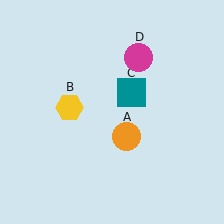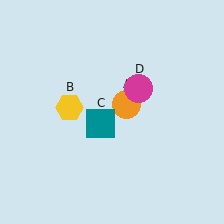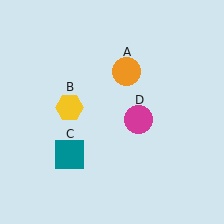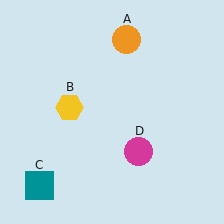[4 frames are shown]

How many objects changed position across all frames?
3 objects changed position: orange circle (object A), teal square (object C), magenta circle (object D).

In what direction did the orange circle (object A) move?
The orange circle (object A) moved up.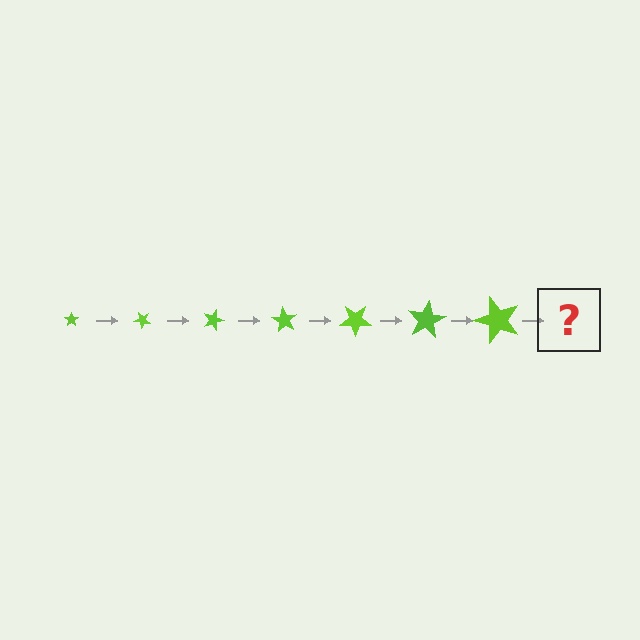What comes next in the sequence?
The next element should be a star, larger than the previous one and rotated 315 degrees from the start.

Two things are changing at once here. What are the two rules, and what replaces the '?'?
The two rules are that the star grows larger each step and it rotates 45 degrees each step. The '?' should be a star, larger than the previous one and rotated 315 degrees from the start.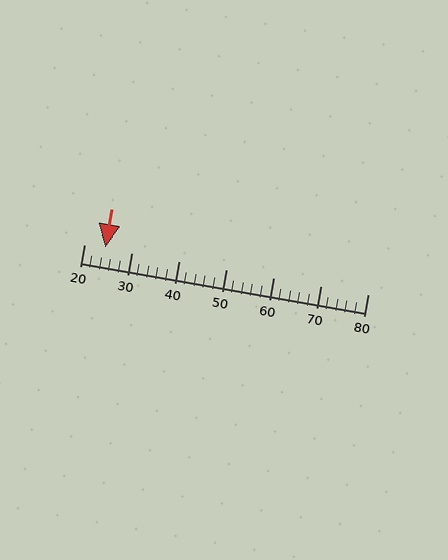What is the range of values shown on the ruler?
The ruler shows values from 20 to 80.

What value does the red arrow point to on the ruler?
The red arrow points to approximately 24.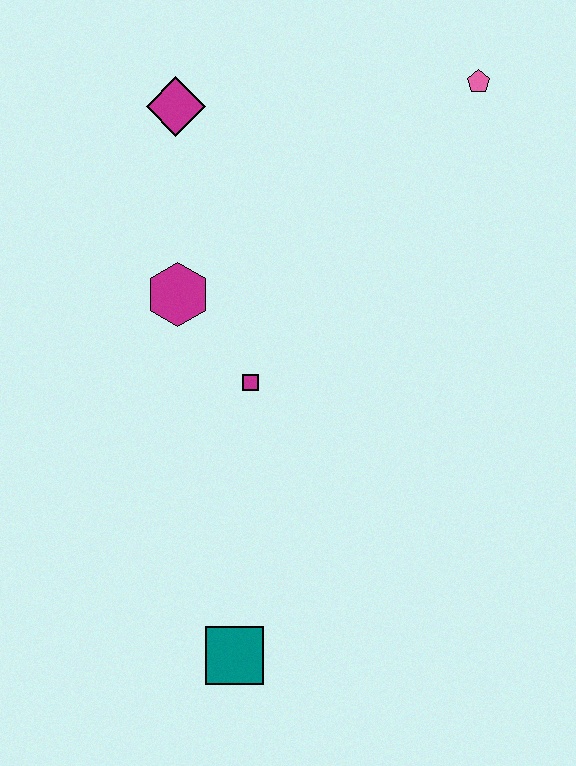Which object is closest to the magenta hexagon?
The magenta square is closest to the magenta hexagon.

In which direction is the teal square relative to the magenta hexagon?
The teal square is below the magenta hexagon.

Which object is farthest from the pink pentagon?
The teal square is farthest from the pink pentagon.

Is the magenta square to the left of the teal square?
No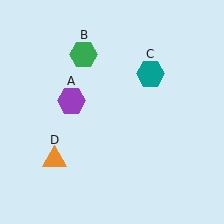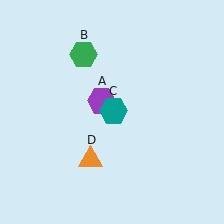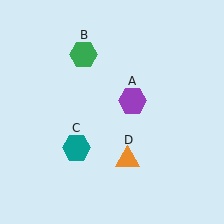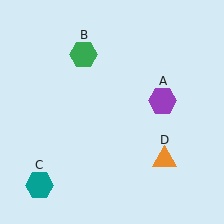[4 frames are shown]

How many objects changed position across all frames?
3 objects changed position: purple hexagon (object A), teal hexagon (object C), orange triangle (object D).